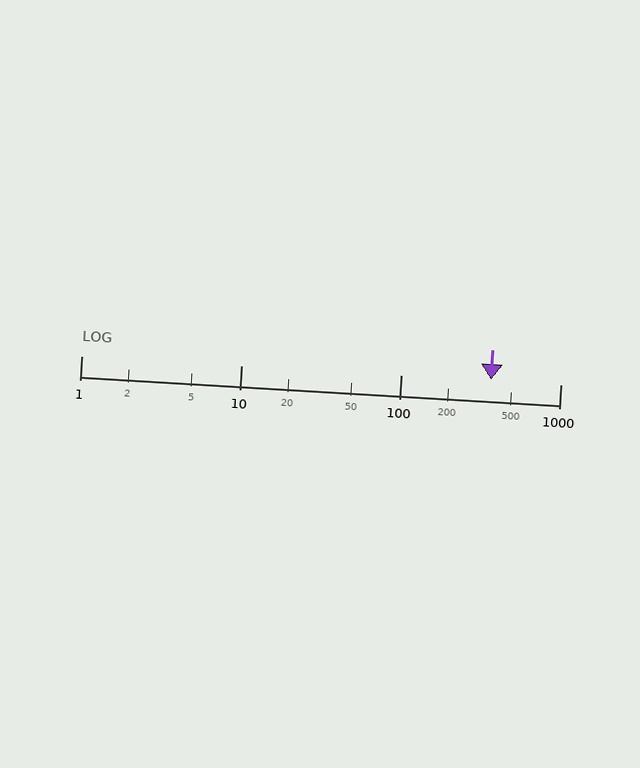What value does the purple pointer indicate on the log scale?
The pointer indicates approximately 370.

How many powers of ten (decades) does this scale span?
The scale spans 3 decades, from 1 to 1000.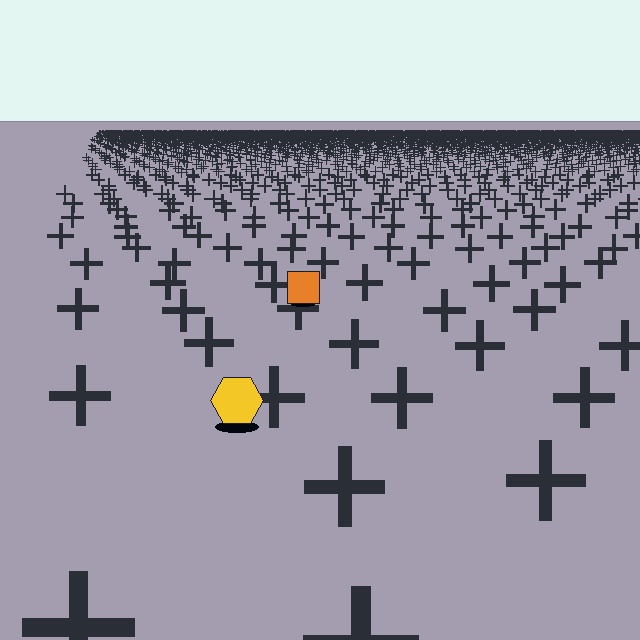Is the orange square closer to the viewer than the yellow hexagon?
No. The yellow hexagon is closer — you can tell from the texture gradient: the ground texture is coarser near it.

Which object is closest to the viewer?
The yellow hexagon is closest. The texture marks near it are larger and more spread out.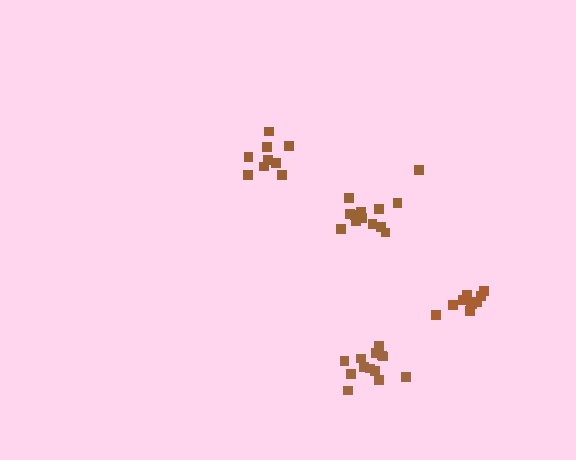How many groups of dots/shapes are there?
There are 4 groups.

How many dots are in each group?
Group 1: 9 dots, Group 2: 11 dots, Group 3: 13 dots, Group 4: 13 dots (46 total).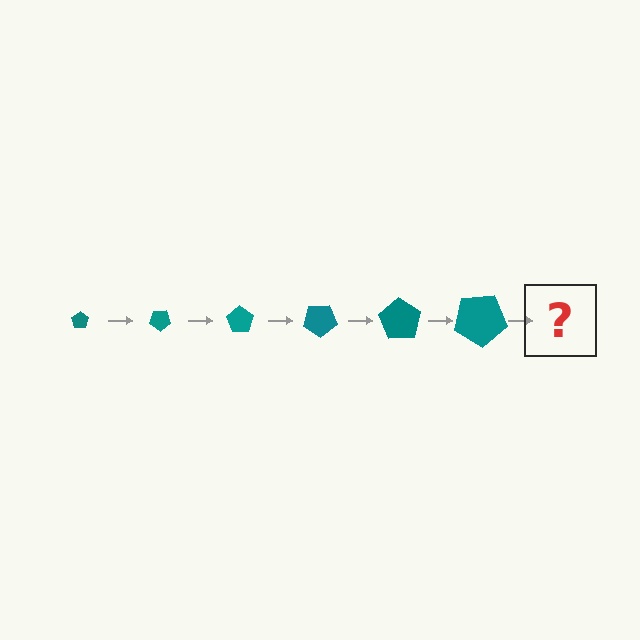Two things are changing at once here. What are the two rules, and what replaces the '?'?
The two rules are that the pentagon grows larger each step and it rotates 35 degrees each step. The '?' should be a pentagon, larger than the previous one and rotated 210 degrees from the start.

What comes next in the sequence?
The next element should be a pentagon, larger than the previous one and rotated 210 degrees from the start.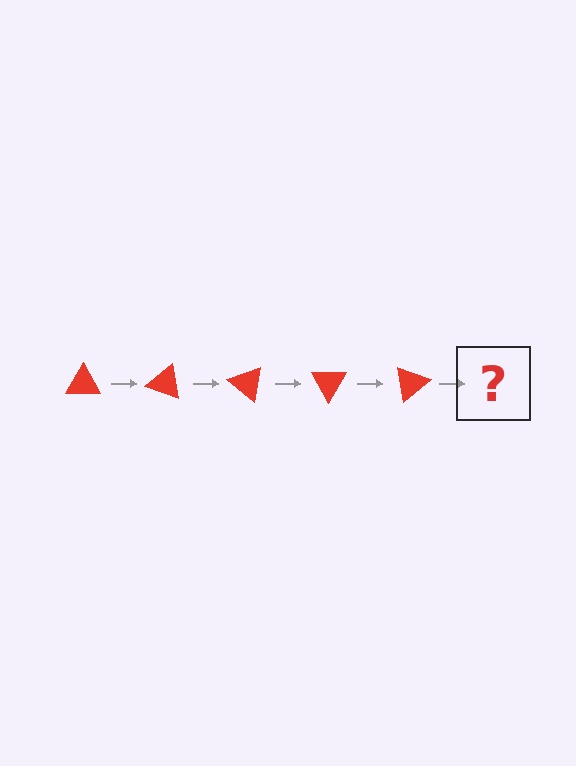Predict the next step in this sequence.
The next step is a red triangle rotated 100 degrees.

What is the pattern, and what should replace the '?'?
The pattern is that the triangle rotates 20 degrees each step. The '?' should be a red triangle rotated 100 degrees.